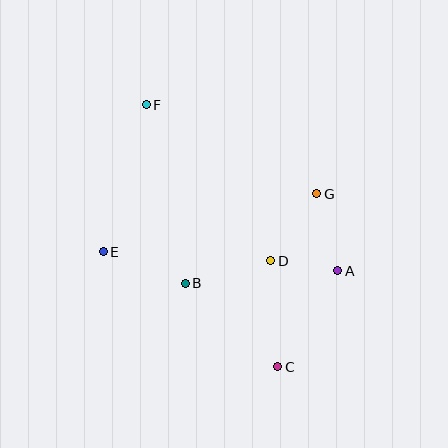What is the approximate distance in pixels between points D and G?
The distance between D and G is approximately 81 pixels.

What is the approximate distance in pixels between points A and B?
The distance between A and B is approximately 153 pixels.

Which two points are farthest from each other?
Points C and F are farthest from each other.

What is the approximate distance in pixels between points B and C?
The distance between B and C is approximately 124 pixels.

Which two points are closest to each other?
Points A and D are closest to each other.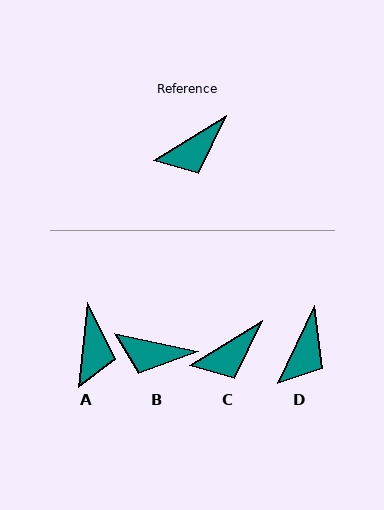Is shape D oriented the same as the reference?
No, it is off by about 33 degrees.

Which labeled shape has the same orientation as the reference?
C.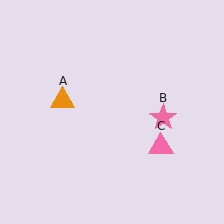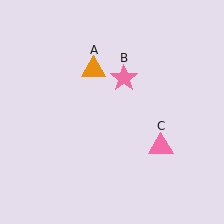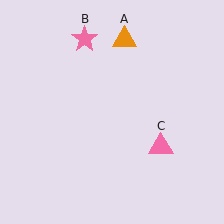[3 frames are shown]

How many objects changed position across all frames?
2 objects changed position: orange triangle (object A), pink star (object B).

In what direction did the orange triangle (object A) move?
The orange triangle (object A) moved up and to the right.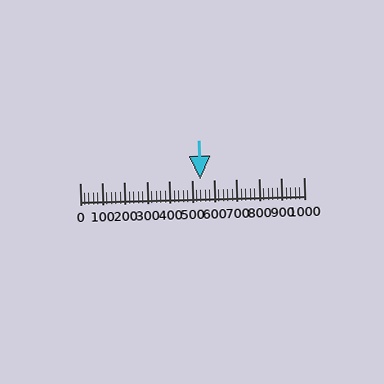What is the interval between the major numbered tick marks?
The major tick marks are spaced 100 units apart.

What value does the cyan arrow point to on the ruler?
The cyan arrow points to approximately 540.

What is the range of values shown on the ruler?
The ruler shows values from 0 to 1000.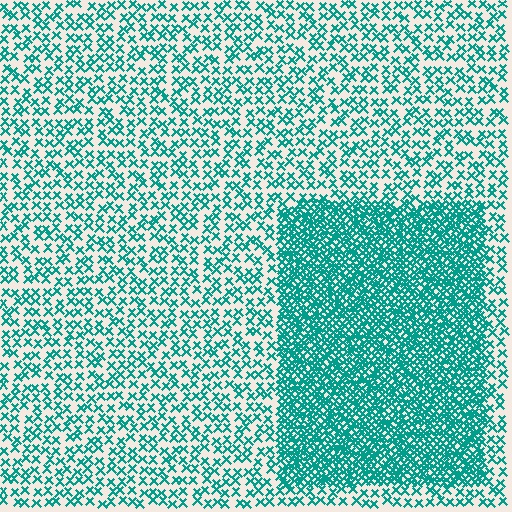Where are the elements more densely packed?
The elements are more densely packed inside the rectangle boundary.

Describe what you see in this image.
The image contains small teal elements arranged at two different densities. A rectangle-shaped region is visible where the elements are more densely packed than the surrounding area.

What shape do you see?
I see a rectangle.